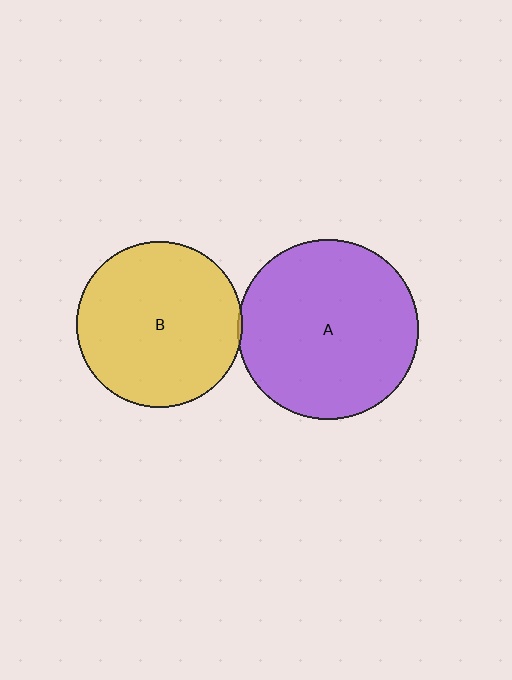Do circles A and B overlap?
Yes.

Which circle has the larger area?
Circle A (purple).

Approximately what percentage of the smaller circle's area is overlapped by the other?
Approximately 5%.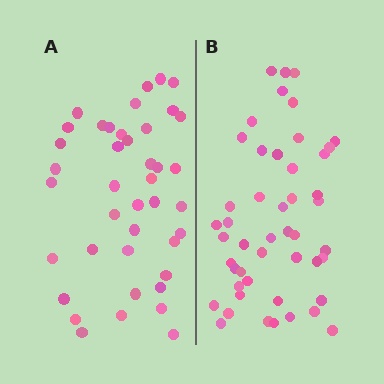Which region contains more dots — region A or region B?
Region B (the right region) has more dots.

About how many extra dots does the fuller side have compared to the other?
Region B has roughly 8 or so more dots than region A.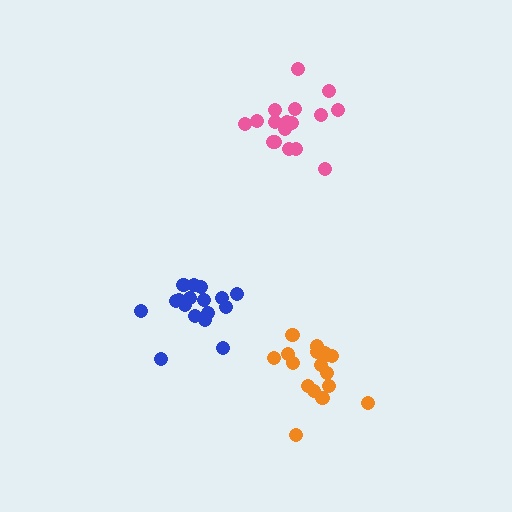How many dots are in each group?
Group 1: 17 dots, Group 2: 17 dots, Group 3: 17 dots (51 total).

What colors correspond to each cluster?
The clusters are colored: blue, orange, pink.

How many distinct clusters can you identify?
There are 3 distinct clusters.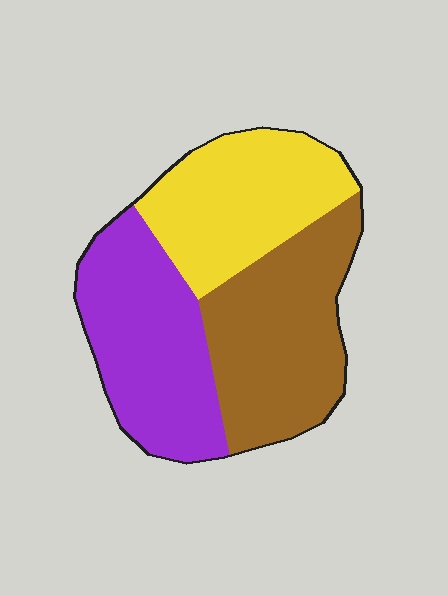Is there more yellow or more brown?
Brown.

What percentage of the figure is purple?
Purple takes up about one third (1/3) of the figure.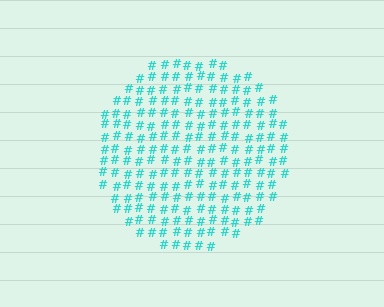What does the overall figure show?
The overall figure shows a circle.